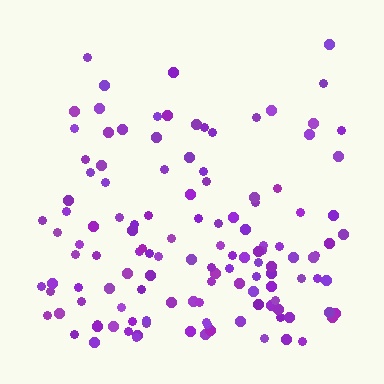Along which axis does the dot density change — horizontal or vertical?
Vertical.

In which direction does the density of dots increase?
From top to bottom, with the bottom side densest.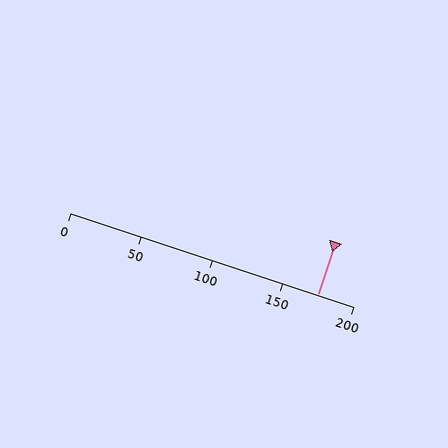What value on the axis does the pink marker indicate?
The marker indicates approximately 175.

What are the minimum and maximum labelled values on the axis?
The axis runs from 0 to 200.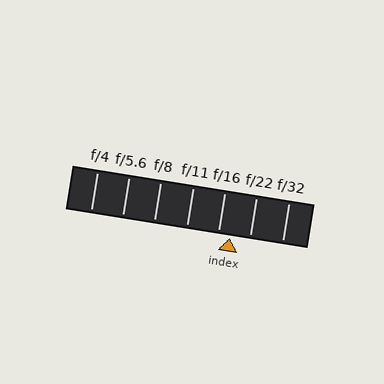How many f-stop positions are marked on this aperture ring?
There are 7 f-stop positions marked.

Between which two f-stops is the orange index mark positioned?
The index mark is between f/16 and f/22.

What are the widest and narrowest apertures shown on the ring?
The widest aperture shown is f/4 and the narrowest is f/32.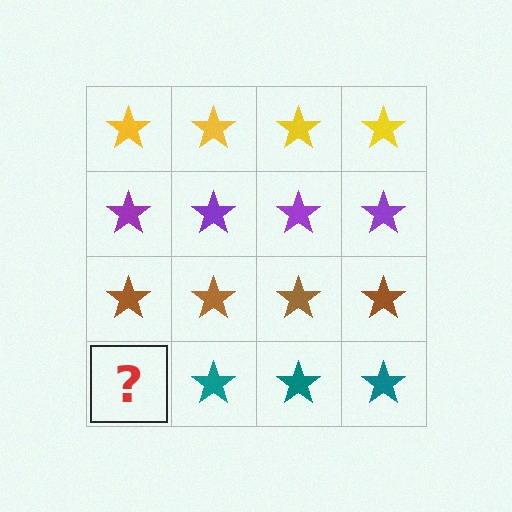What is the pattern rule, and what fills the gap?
The rule is that each row has a consistent color. The gap should be filled with a teal star.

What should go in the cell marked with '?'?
The missing cell should contain a teal star.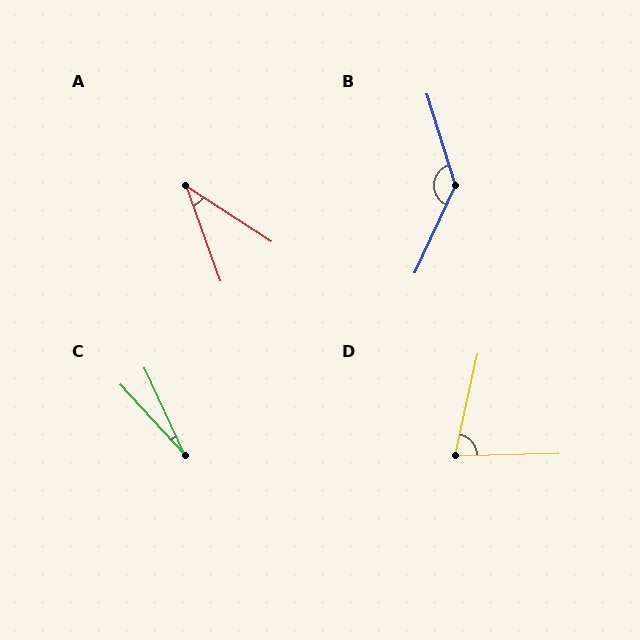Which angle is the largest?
B, at approximately 138 degrees.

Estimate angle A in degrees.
Approximately 37 degrees.